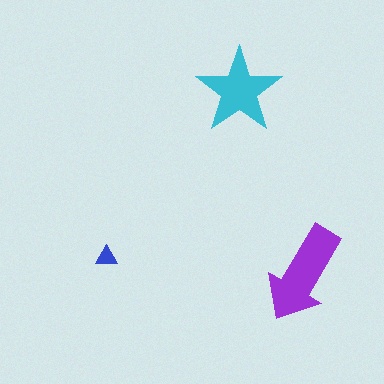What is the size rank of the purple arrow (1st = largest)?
1st.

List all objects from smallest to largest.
The blue triangle, the cyan star, the purple arrow.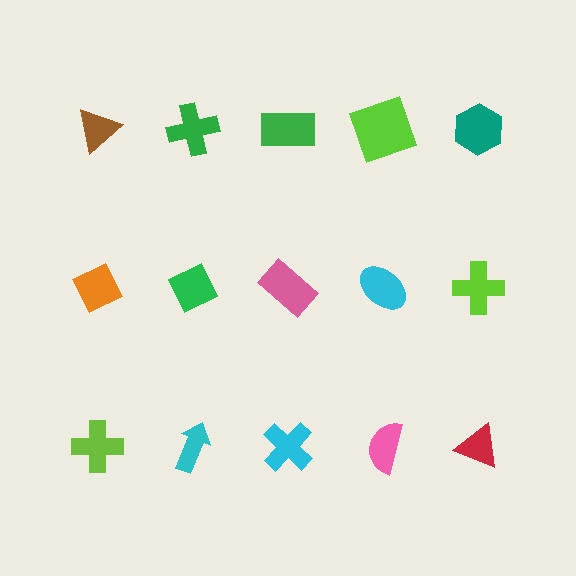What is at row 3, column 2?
A cyan arrow.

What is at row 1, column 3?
A green rectangle.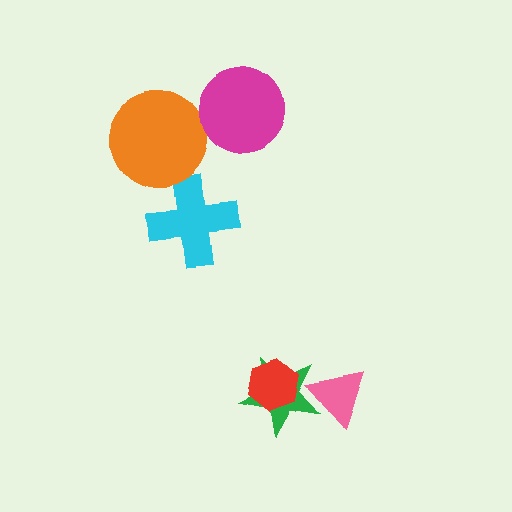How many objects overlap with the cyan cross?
0 objects overlap with the cyan cross.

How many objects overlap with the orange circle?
0 objects overlap with the orange circle.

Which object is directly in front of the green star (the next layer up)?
The pink triangle is directly in front of the green star.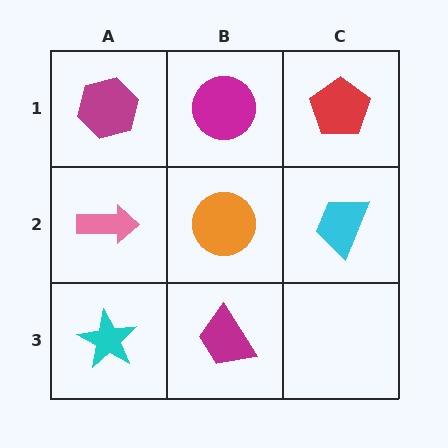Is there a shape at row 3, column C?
No, that cell is empty.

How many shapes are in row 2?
3 shapes.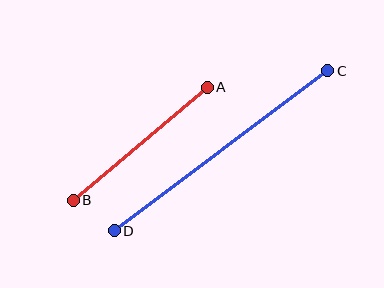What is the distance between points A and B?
The distance is approximately 175 pixels.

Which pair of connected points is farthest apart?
Points C and D are farthest apart.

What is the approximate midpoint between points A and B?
The midpoint is at approximately (140, 144) pixels.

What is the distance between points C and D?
The distance is approximately 267 pixels.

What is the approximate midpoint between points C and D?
The midpoint is at approximately (221, 151) pixels.